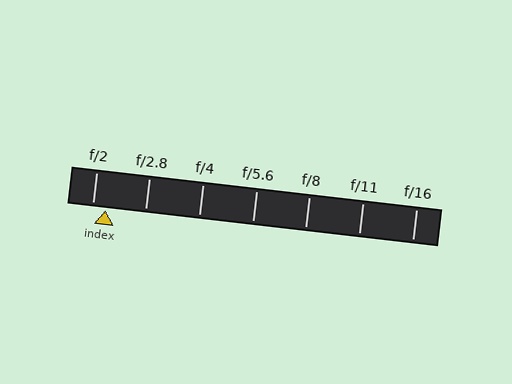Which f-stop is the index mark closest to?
The index mark is closest to f/2.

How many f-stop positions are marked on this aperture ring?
There are 7 f-stop positions marked.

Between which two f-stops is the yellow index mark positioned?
The index mark is between f/2 and f/2.8.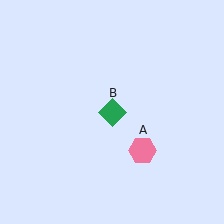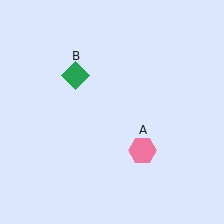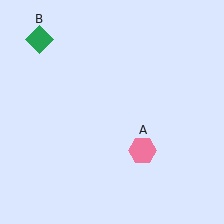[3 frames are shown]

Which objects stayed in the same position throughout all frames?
Pink hexagon (object A) remained stationary.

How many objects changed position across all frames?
1 object changed position: green diamond (object B).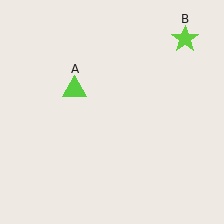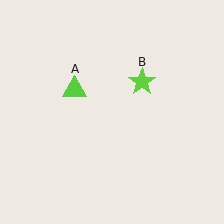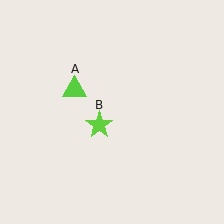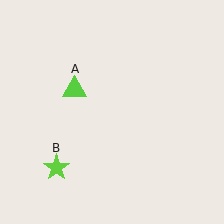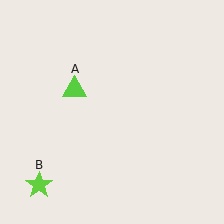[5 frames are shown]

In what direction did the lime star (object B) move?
The lime star (object B) moved down and to the left.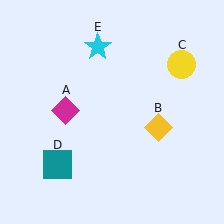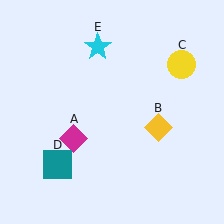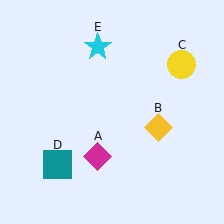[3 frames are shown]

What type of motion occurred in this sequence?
The magenta diamond (object A) rotated counterclockwise around the center of the scene.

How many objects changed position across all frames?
1 object changed position: magenta diamond (object A).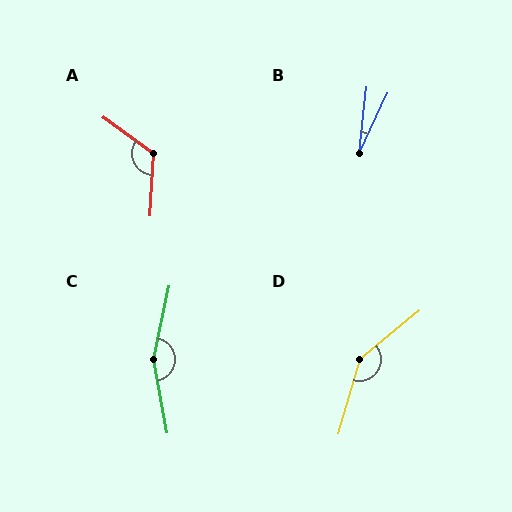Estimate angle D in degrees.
Approximately 145 degrees.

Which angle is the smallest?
B, at approximately 19 degrees.